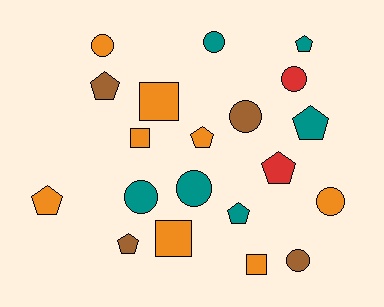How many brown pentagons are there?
There are 2 brown pentagons.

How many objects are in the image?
There are 20 objects.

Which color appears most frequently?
Orange, with 8 objects.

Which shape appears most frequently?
Circle, with 8 objects.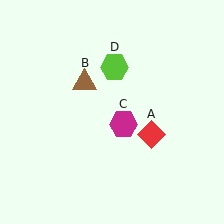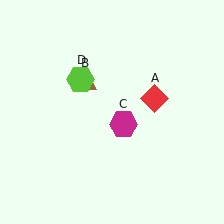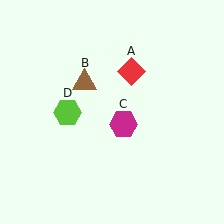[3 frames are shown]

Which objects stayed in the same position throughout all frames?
Brown triangle (object B) and magenta hexagon (object C) remained stationary.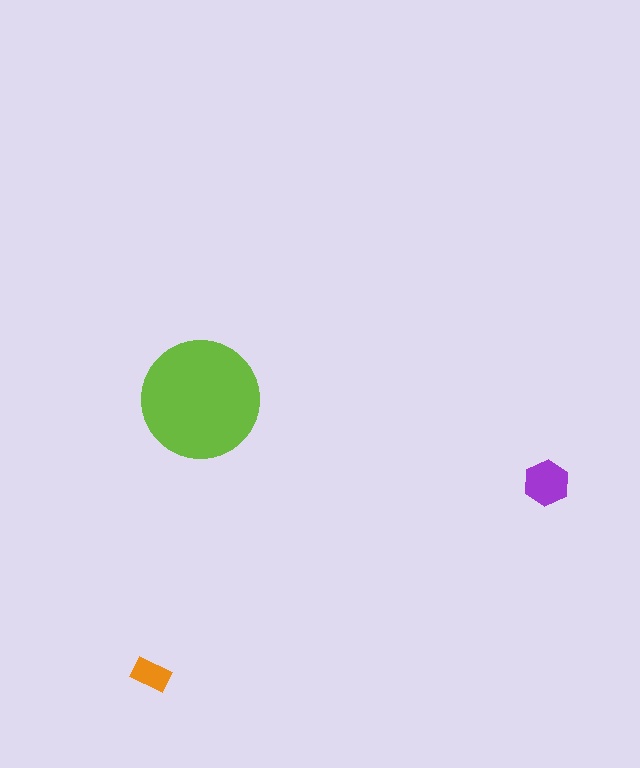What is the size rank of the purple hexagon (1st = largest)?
2nd.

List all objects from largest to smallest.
The lime circle, the purple hexagon, the orange rectangle.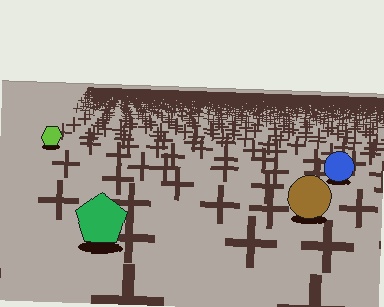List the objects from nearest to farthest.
From nearest to farthest: the green pentagon, the brown circle, the blue circle, the lime hexagon.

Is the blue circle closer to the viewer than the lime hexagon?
Yes. The blue circle is closer — you can tell from the texture gradient: the ground texture is coarser near it.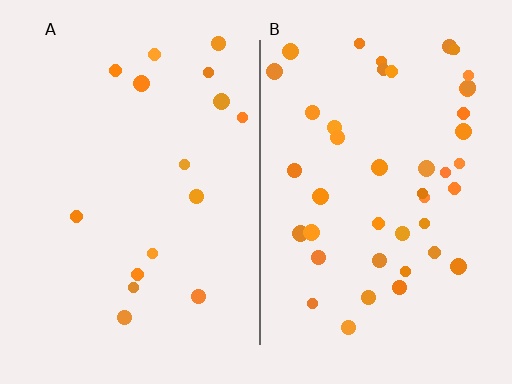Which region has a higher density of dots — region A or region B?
B (the right).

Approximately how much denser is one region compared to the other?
Approximately 2.8× — region B over region A.